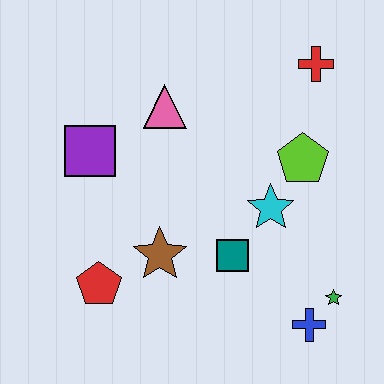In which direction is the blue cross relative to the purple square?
The blue cross is to the right of the purple square.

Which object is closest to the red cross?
The lime pentagon is closest to the red cross.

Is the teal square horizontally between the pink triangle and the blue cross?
Yes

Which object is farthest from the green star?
The purple square is farthest from the green star.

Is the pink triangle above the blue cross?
Yes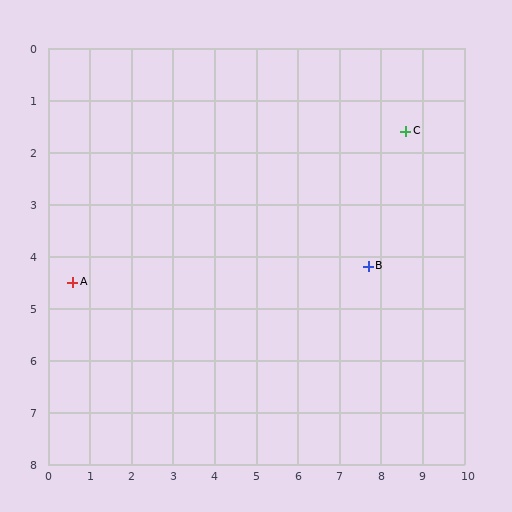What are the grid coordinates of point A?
Point A is at approximately (0.6, 4.5).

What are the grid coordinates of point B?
Point B is at approximately (7.7, 4.2).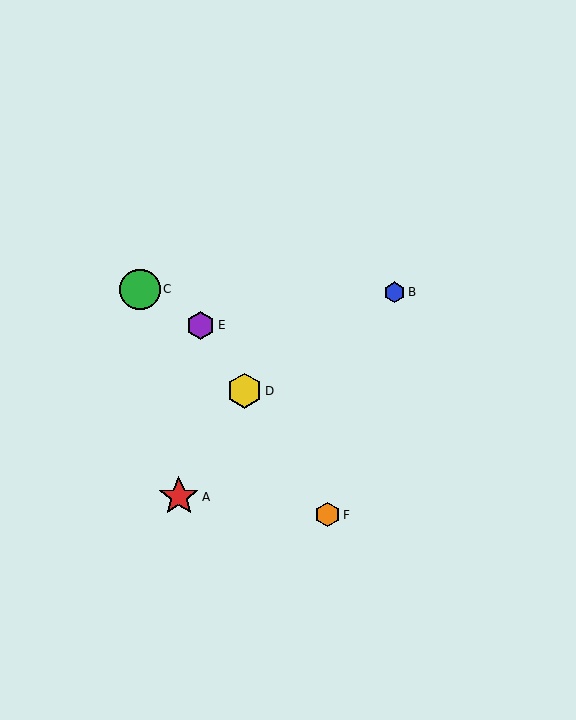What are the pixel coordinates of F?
Object F is at (327, 515).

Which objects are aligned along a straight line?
Objects D, E, F are aligned along a straight line.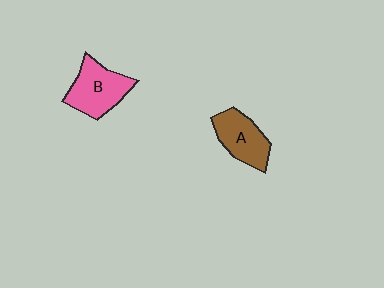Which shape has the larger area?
Shape B (pink).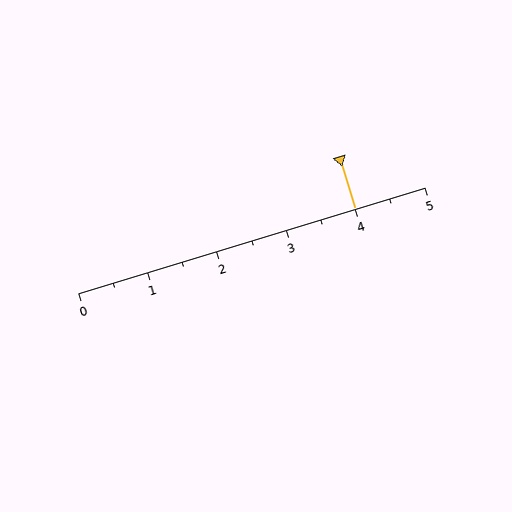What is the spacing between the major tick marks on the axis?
The major ticks are spaced 1 apart.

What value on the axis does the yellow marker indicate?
The marker indicates approximately 4.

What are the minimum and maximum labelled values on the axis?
The axis runs from 0 to 5.